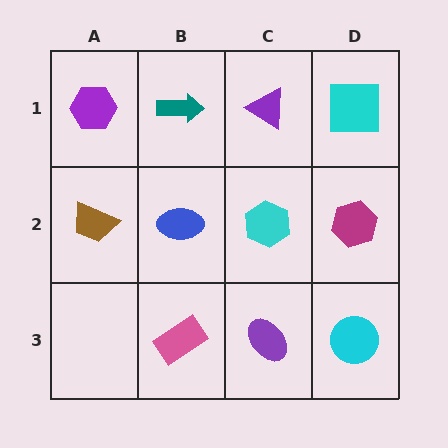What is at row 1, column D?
A cyan square.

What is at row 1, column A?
A purple hexagon.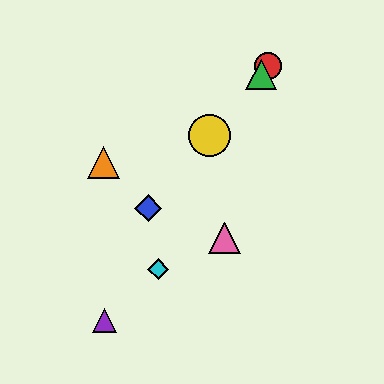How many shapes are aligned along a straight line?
4 shapes (the red circle, the blue diamond, the green triangle, the yellow circle) are aligned along a straight line.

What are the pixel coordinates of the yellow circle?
The yellow circle is at (210, 135).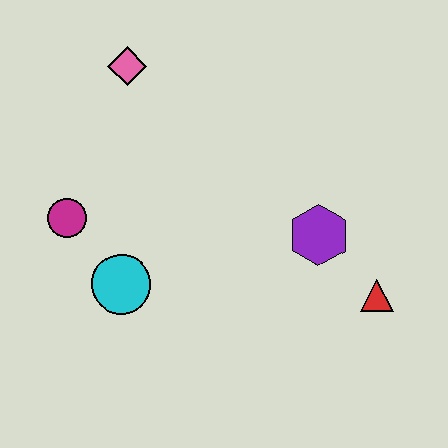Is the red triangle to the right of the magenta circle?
Yes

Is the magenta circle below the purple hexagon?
No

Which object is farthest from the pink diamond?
The red triangle is farthest from the pink diamond.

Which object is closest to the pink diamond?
The magenta circle is closest to the pink diamond.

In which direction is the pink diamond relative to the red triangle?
The pink diamond is to the left of the red triangle.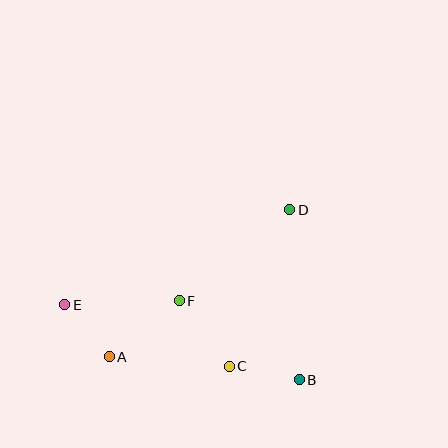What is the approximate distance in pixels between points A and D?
The distance between A and D is approximately 233 pixels.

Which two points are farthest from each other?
Points B and E are farthest from each other.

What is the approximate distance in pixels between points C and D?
The distance between C and D is approximately 168 pixels.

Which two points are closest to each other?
Points A and E are closest to each other.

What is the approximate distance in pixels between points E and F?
The distance between E and F is approximately 115 pixels.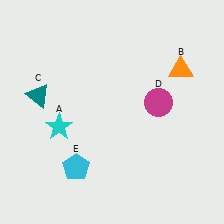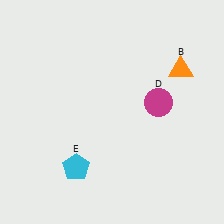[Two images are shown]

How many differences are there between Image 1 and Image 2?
There are 2 differences between the two images.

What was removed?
The cyan star (A), the teal triangle (C) were removed in Image 2.